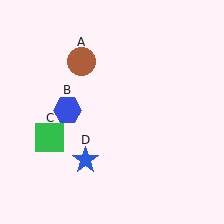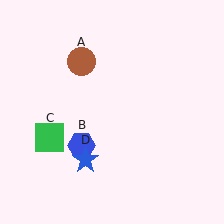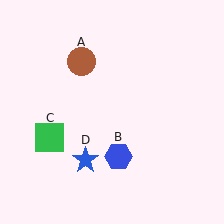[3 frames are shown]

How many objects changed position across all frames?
1 object changed position: blue hexagon (object B).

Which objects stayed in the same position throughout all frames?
Brown circle (object A) and green square (object C) and blue star (object D) remained stationary.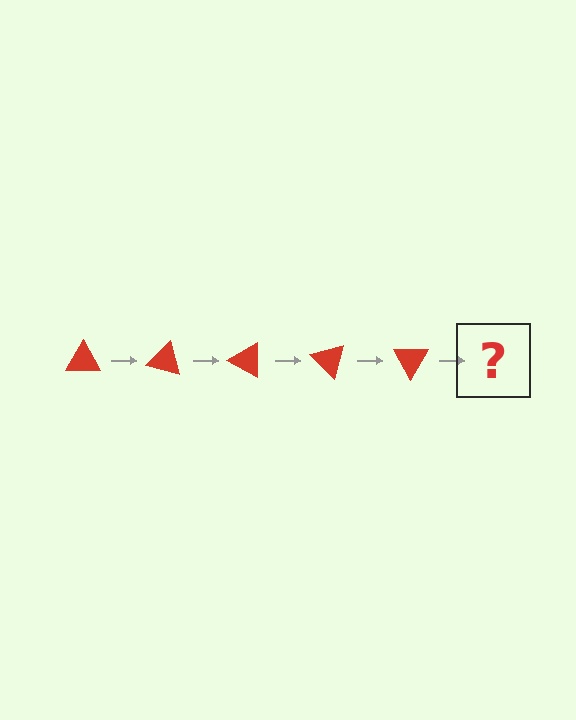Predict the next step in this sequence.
The next step is a red triangle rotated 75 degrees.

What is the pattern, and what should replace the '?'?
The pattern is that the triangle rotates 15 degrees each step. The '?' should be a red triangle rotated 75 degrees.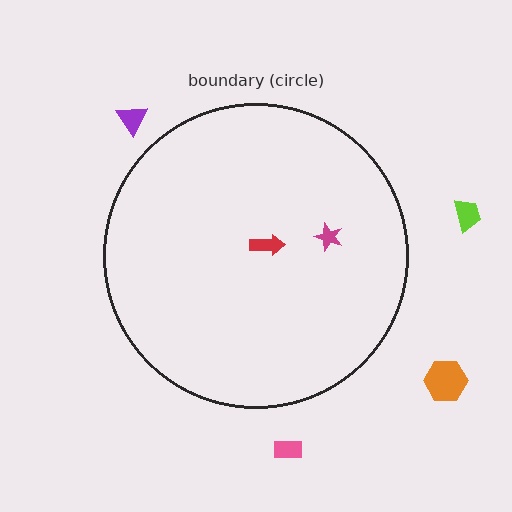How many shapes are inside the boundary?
2 inside, 4 outside.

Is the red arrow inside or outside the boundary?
Inside.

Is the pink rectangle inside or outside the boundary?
Outside.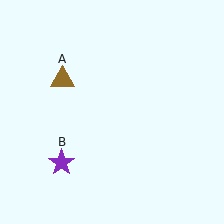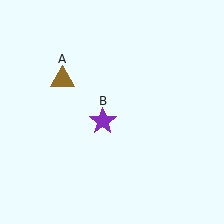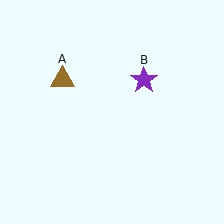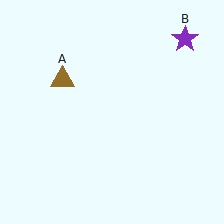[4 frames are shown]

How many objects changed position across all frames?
1 object changed position: purple star (object B).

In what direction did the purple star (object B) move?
The purple star (object B) moved up and to the right.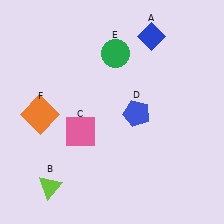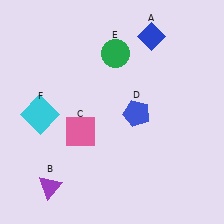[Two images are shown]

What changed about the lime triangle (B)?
In Image 1, B is lime. In Image 2, it changed to purple.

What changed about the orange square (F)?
In Image 1, F is orange. In Image 2, it changed to cyan.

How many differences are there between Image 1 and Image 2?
There are 2 differences between the two images.